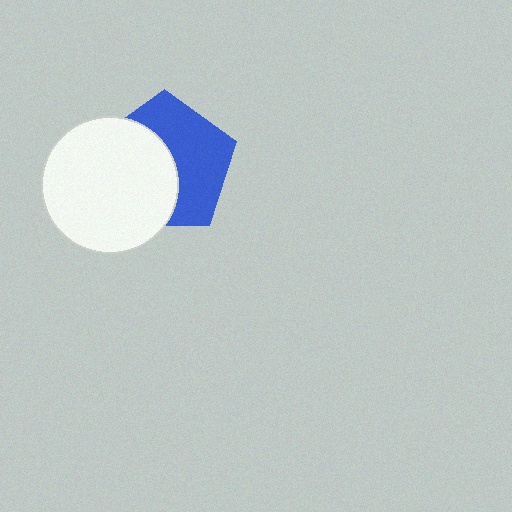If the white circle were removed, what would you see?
You would see the complete blue pentagon.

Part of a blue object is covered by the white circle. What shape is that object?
It is a pentagon.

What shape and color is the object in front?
The object in front is a white circle.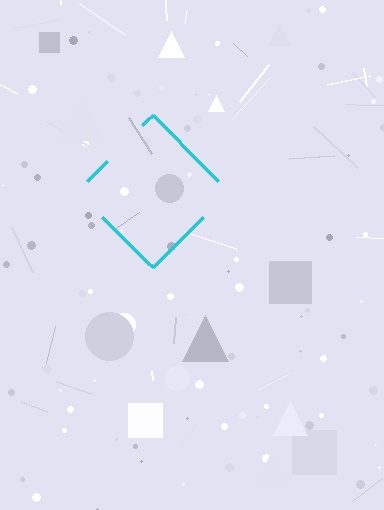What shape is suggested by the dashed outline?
The dashed outline suggests a diamond.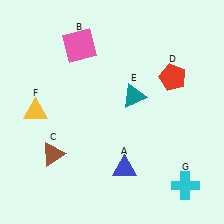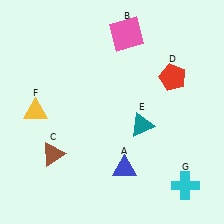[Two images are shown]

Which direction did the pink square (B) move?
The pink square (B) moved right.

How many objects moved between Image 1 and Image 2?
2 objects moved between the two images.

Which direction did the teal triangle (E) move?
The teal triangle (E) moved down.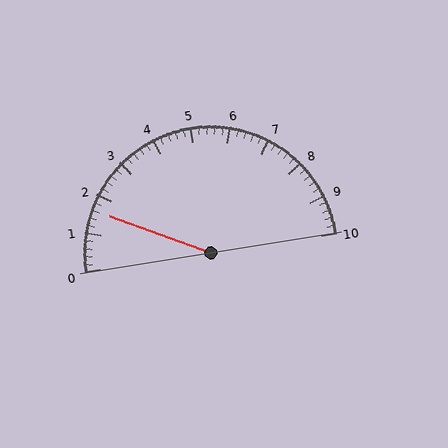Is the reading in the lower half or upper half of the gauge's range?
The reading is in the lower half of the range (0 to 10).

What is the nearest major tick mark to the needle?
The nearest major tick mark is 2.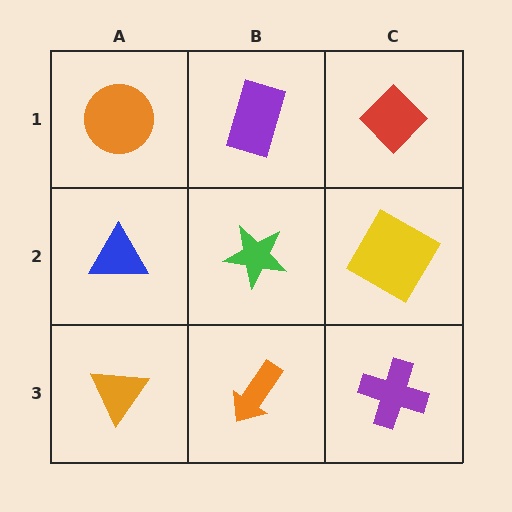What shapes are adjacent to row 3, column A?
A blue triangle (row 2, column A), an orange arrow (row 3, column B).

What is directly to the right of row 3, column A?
An orange arrow.